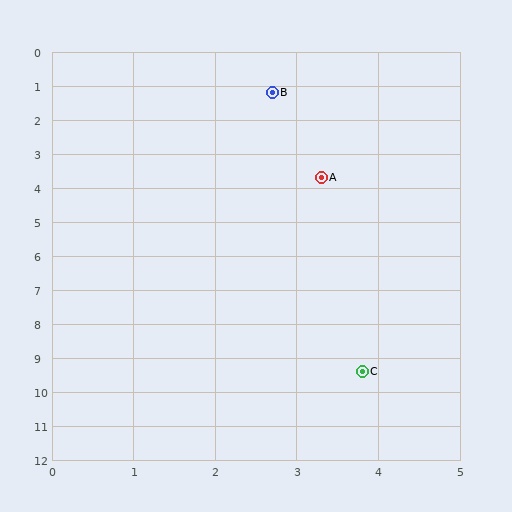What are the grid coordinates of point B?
Point B is at approximately (2.7, 1.2).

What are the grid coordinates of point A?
Point A is at approximately (3.3, 3.7).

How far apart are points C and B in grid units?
Points C and B are about 8.3 grid units apart.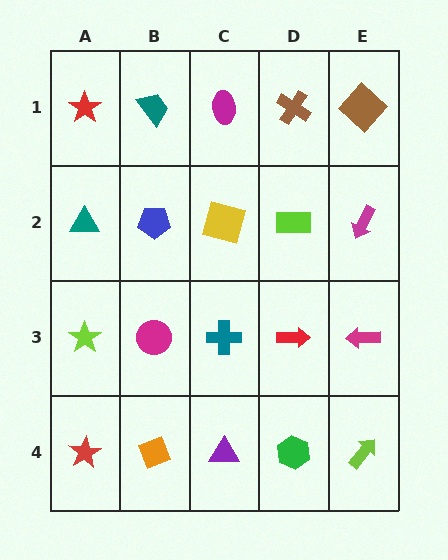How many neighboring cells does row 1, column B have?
3.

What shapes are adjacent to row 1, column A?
A teal triangle (row 2, column A), a teal trapezoid (row 1, column B).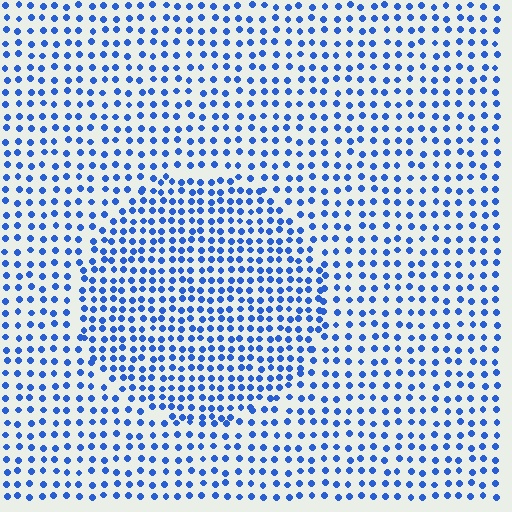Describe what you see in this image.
The image contains small blue elements arranged at two different densities. A circle-shaped region is visible where the elements are more densely packed than the surrounding area.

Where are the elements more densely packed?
The elements are more densely packed inside the circle boundary.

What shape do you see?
I see a circle.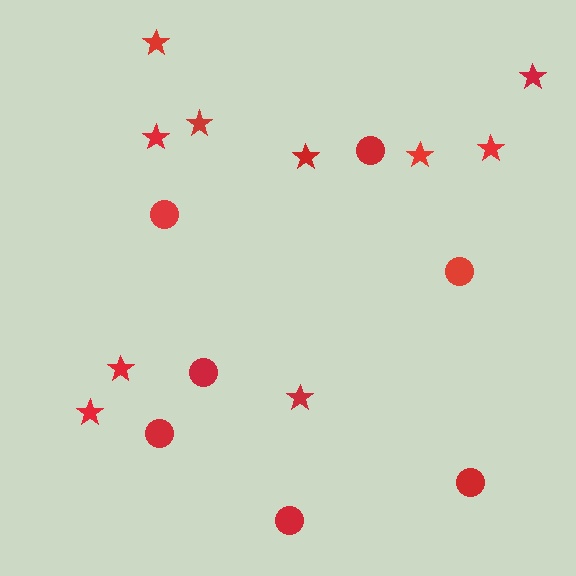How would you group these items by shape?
There are 2 groups: one group of stars (10) and one group of circles (7).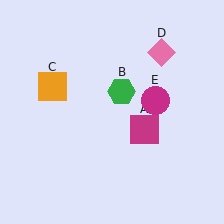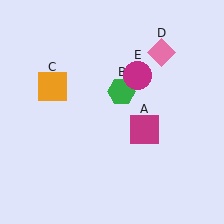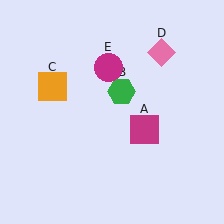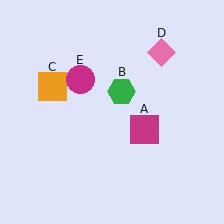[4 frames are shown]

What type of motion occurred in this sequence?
The magenta circle (object E) rotated counterclockwise around the center of the scene.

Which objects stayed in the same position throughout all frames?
Magenta square (object A) and green hexagon (object B) and orange square (object C) and pink diamond (object D) remained stationary.